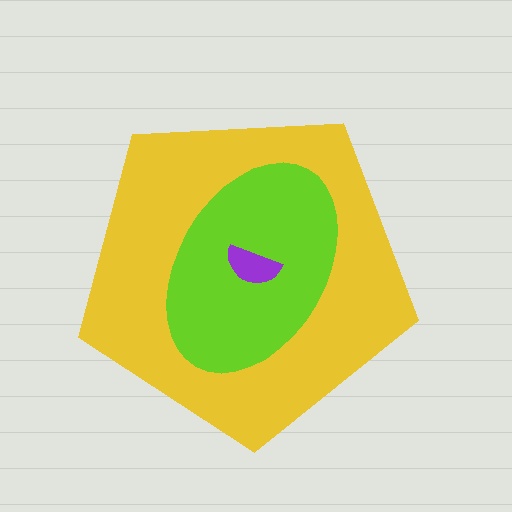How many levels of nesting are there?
3.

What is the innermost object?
The purple semicircle.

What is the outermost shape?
The yellow pentagon.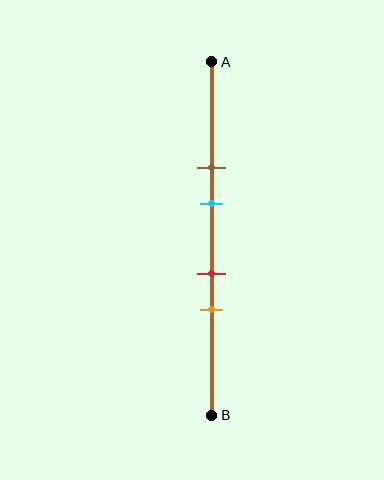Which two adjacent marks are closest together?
The red and orange marks are the closest adjacent pair.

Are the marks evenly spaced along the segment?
No, the marks are not evenly spaced.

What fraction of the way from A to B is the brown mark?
The brown mark is approximately 30% (0.3) of the way from A to B.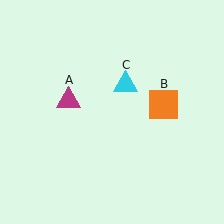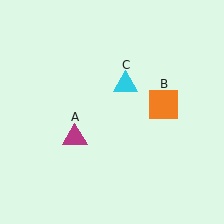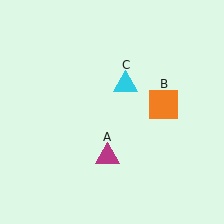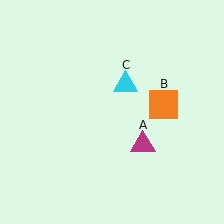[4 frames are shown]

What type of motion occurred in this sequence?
The magenta triangle (object A) rotated counterclockwise around the center of the scene.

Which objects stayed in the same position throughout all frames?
Orange square (object B) and cyan triangle (object C) remained stationary.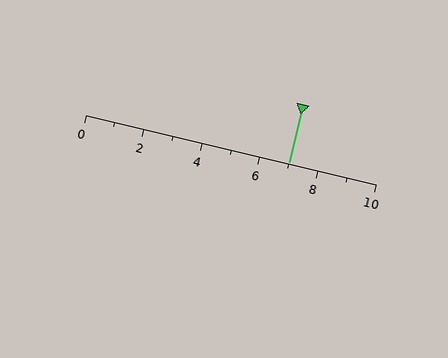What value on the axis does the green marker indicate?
The marker indicates approximately 7.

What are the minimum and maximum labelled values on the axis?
The axis runs from 0 to 10.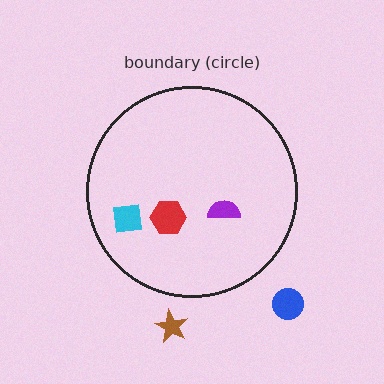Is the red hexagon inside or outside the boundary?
Inside.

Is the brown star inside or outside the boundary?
Outside.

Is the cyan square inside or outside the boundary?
Inside.